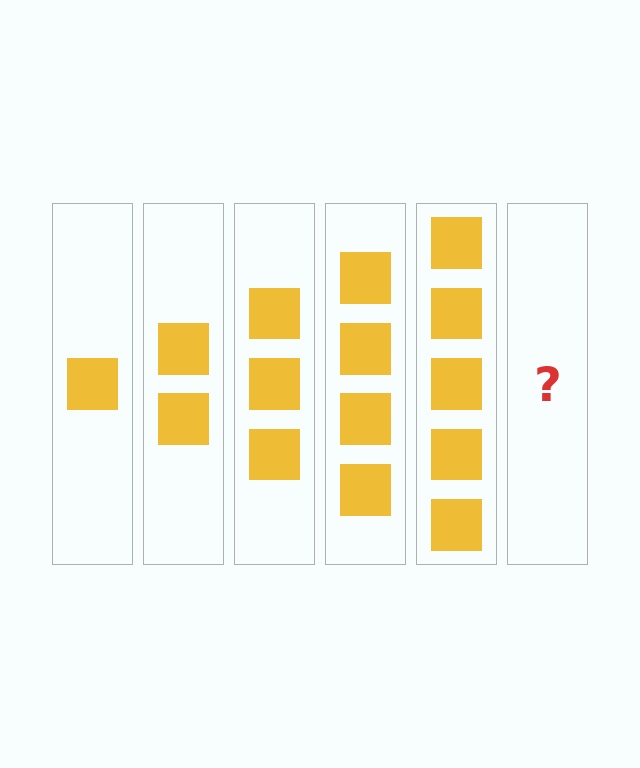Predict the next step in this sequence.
The next step is 6 squares.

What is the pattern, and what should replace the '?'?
The pattern is that each step adds one more square. The '?' should be 6 squares.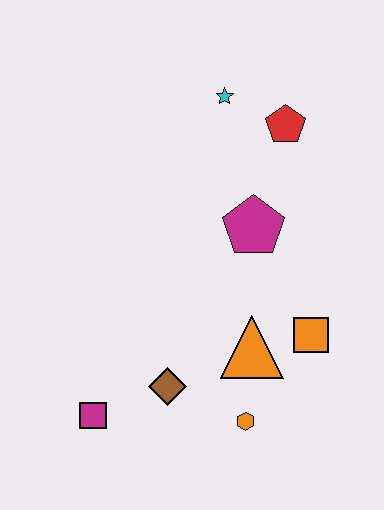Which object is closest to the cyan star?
The red pentagon is closest to the cyan star.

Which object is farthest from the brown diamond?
The cyan star is farthest from the brown diamond.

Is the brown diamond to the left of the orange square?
Yes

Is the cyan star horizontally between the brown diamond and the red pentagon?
Yes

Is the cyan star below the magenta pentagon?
No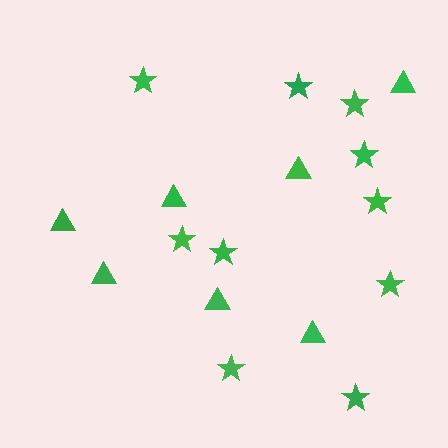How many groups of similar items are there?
There are 2 groups: one group of stars (10) and one group of triangles (7).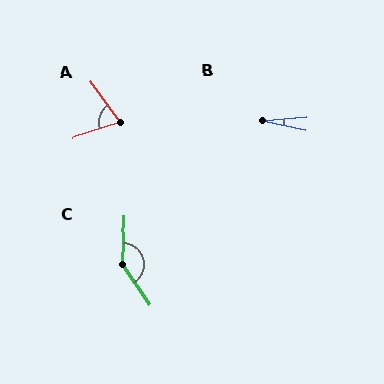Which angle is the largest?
C, at approximately 142 degrees.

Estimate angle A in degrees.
Approximately 72 degrees.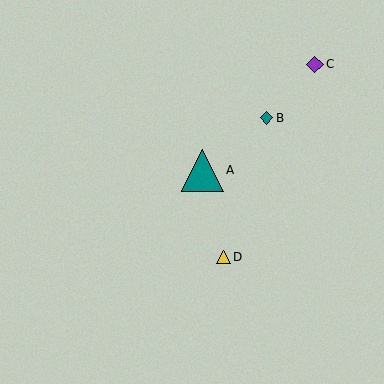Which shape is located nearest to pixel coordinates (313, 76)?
The purple diamond (labeled C) at (315, 64) is nearest to that location.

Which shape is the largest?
The teal triangle (labeled A) is the largest.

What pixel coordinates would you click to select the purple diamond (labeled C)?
Click at (315, 64) to select the purple diamond C.